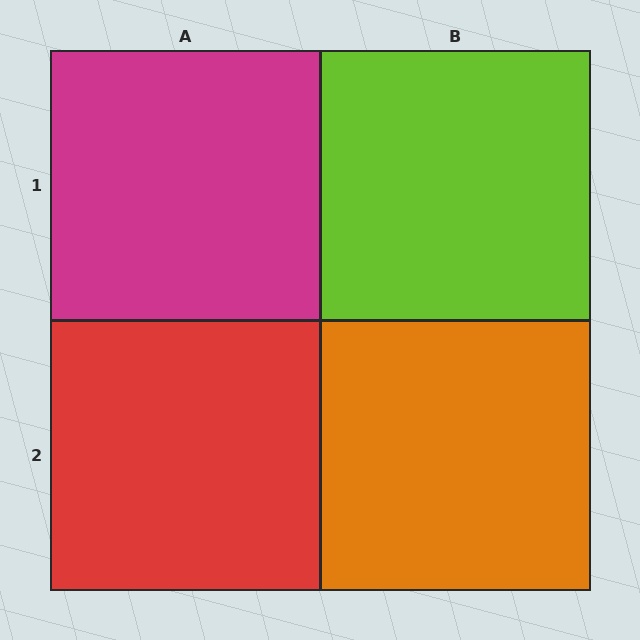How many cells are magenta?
1 cell is magenta.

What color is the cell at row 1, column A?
Magenta.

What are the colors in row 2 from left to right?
Red, orange.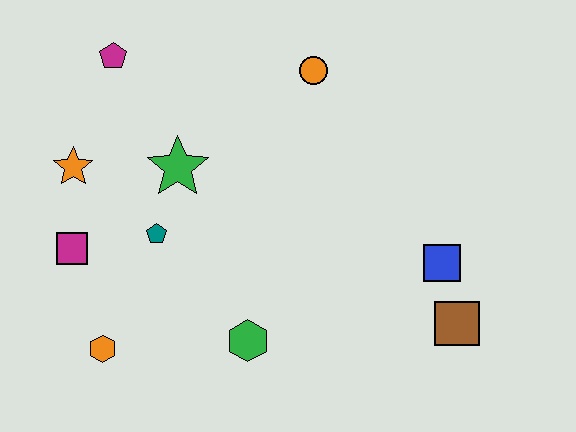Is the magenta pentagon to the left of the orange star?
No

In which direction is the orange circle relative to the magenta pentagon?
The orange circle is to the right of the magenta pentagon.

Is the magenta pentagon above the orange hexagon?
Yes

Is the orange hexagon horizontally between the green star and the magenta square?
Yes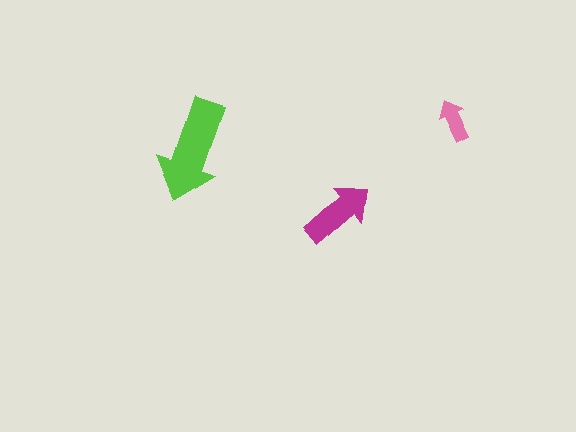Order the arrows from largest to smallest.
the lime one, the magenta one, the pink one.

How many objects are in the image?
There are 3 objects in the image.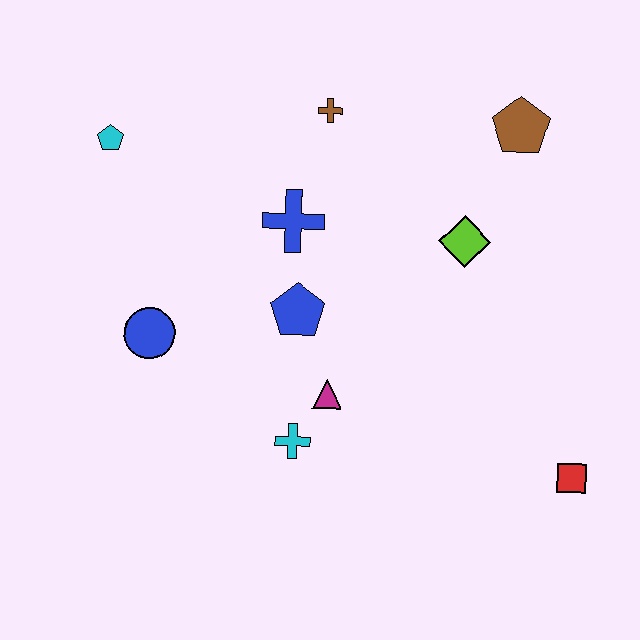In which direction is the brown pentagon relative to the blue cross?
The brown pentagon is to the right of the blue cross.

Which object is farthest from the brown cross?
The red square is farthest from the brown cross.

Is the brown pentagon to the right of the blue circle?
Yes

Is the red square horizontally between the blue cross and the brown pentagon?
No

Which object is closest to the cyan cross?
The magenta triangle is closest to the cyan cross.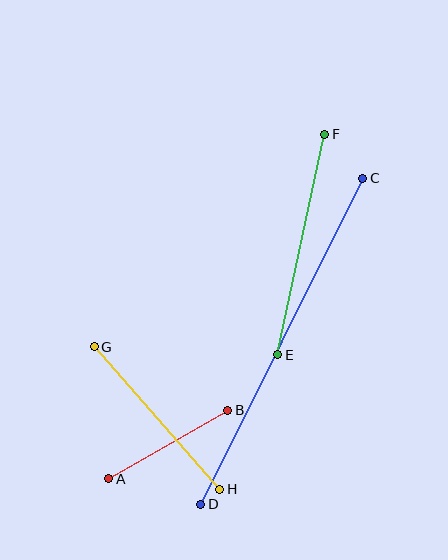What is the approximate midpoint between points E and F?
The midpoint is at approximately (301, 245) pixels.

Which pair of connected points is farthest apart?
Points C and D are farthest apart.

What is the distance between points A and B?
The distance is approximately 137 pixels.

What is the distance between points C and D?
The distance is approximately 364 pixels.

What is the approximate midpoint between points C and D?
The midpoint is at approximately (282, 341) pixels.